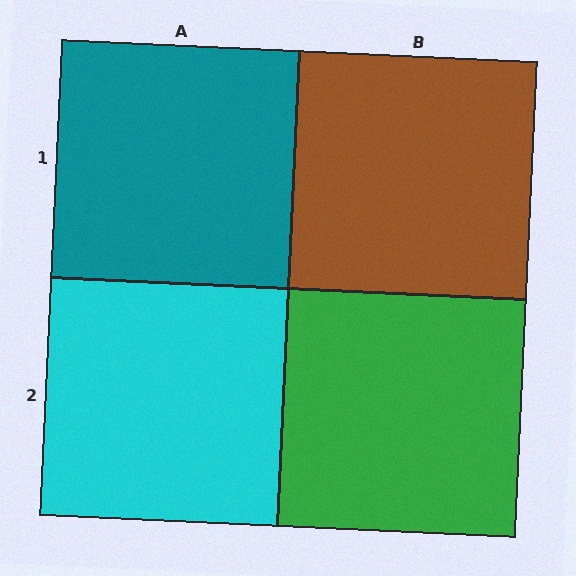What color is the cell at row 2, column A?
Cyan.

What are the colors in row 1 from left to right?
Teal, brown.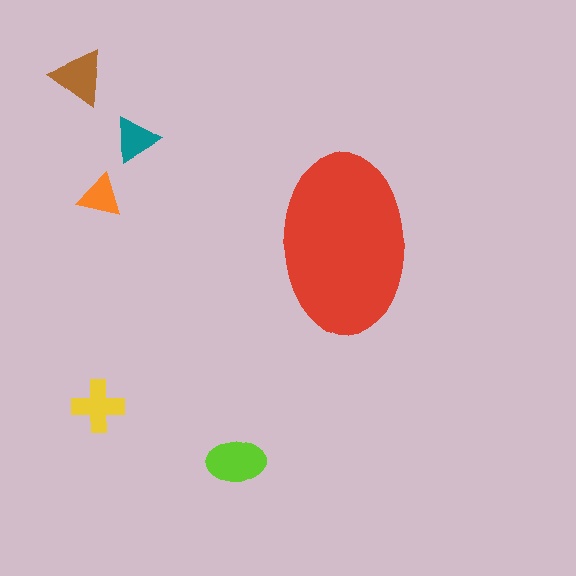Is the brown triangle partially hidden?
No, the brown triangle is fully visible.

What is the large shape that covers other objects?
A red ellipse.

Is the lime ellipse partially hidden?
No, the lime ellipse is fully visible.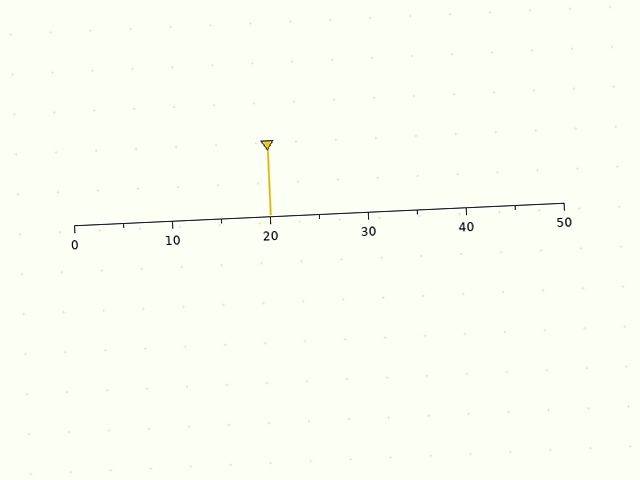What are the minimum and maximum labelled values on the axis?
The axis runs from 0 to 50.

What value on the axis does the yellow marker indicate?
The marker indicates approximately 20.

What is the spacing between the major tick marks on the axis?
The major ticks are spaced 10 apart.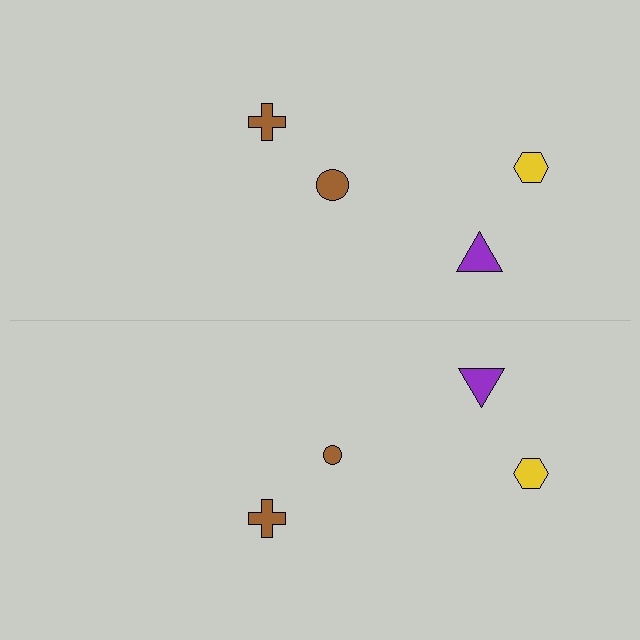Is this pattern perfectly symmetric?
No, the pattern is not perfectly symmetric. The brown circle on the bottom side has a different size than its mirror counterpart.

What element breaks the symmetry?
The brown circle on the bottom side has a different size than its mirror counterpart.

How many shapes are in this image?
There are 8 shapes in this image.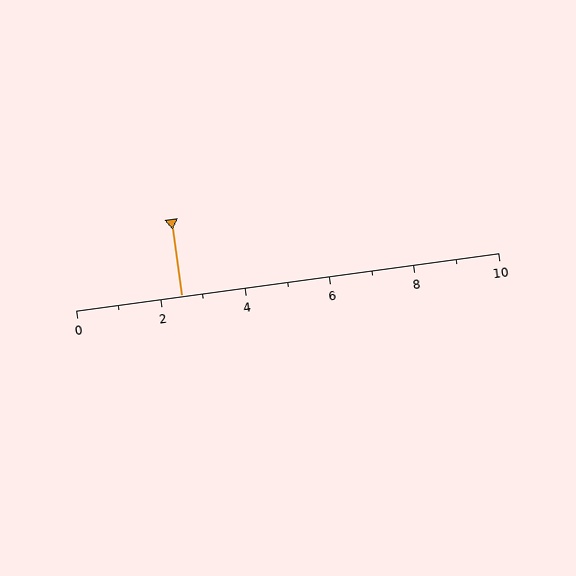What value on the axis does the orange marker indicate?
The marker indicates approximately 2.5.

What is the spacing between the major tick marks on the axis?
The major ticks are spaced 2 apart.